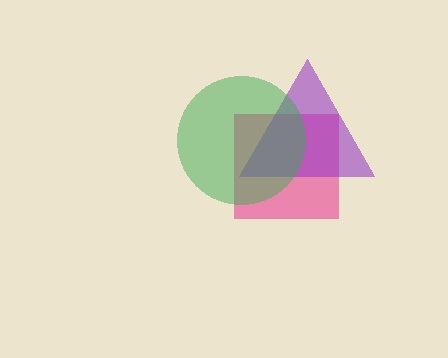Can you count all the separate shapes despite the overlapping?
Yes, there are 3 separate shapes.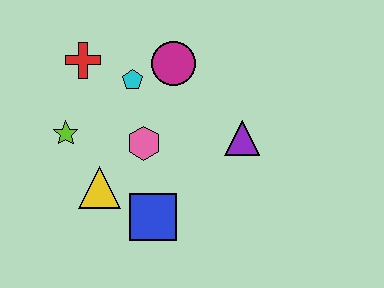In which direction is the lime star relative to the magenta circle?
The lime star is to the left of the magenta circle.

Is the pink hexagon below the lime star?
Yes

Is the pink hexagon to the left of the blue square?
Yes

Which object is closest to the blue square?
The yellow triangle is closest to the blue square.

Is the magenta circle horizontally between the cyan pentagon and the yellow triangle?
No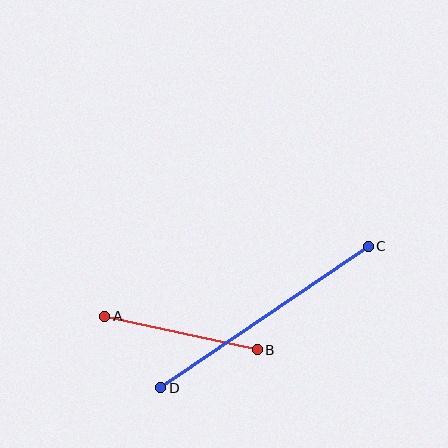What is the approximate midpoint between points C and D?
The midpoint is at approximately (264, 317) pixels.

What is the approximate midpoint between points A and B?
The midpoint is at approximately (181, 333) pixels.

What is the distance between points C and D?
The distance is approximately 251 pixels.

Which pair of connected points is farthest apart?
Points C and D are farthest apart.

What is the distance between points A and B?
The distance is approximately 156 pixels.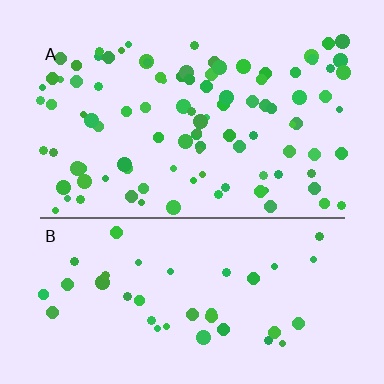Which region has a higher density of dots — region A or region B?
A (the top).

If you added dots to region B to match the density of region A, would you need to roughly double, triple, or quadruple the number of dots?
Approximately triple.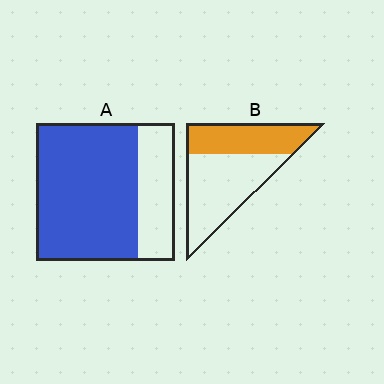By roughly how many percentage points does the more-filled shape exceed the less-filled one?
By roughly 35 percentage points (A over B).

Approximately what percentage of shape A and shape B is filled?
A is approximately 75% and B is approximately 40%.